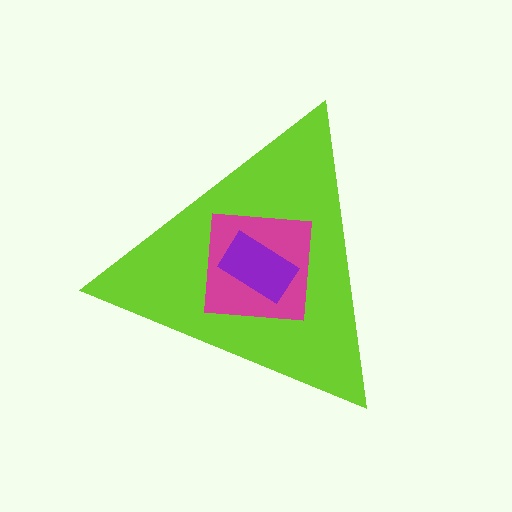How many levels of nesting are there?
3.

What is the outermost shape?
The lime triangle.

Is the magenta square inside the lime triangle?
Yes.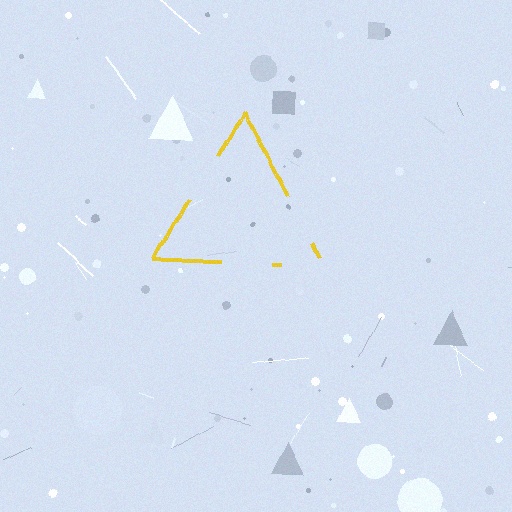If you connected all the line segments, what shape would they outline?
They would outline a triangle.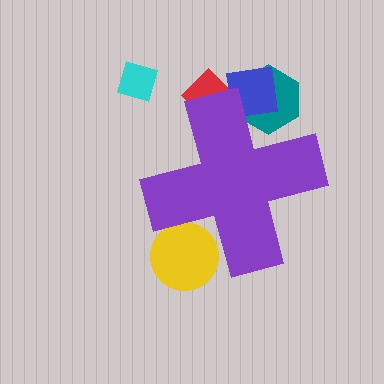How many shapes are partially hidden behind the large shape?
4 shapes are partially hidden.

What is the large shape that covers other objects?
A purple cross.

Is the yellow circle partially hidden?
Yes, the yellow circle is partially hidden behind the purple cross.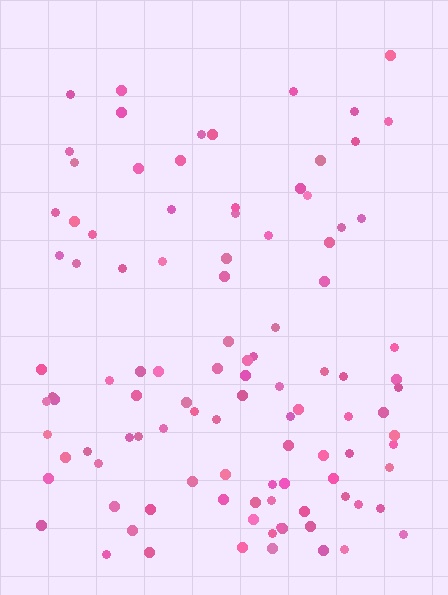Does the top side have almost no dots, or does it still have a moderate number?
Still a moderate number, just noticeably fewer than the bottom.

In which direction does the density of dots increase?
From top to bottom, with the bottom side densest.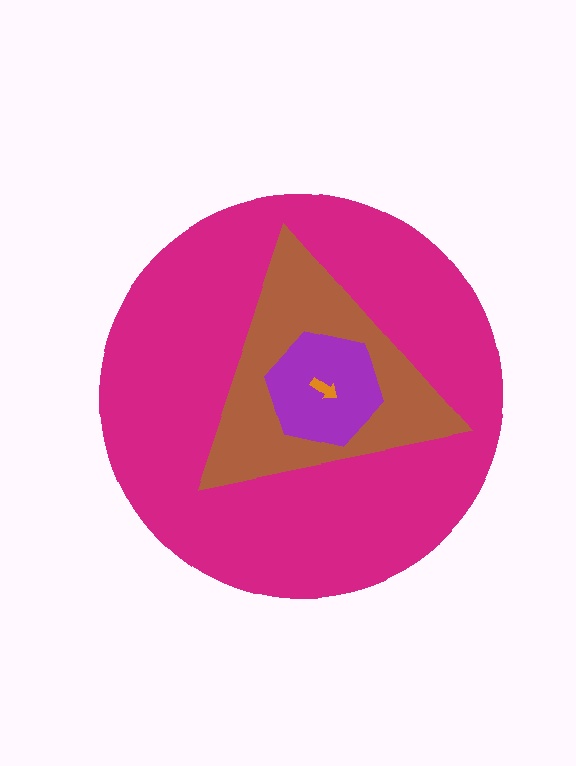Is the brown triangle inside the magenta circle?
Yes.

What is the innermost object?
The orange arrow.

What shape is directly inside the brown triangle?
The purple hexagon.